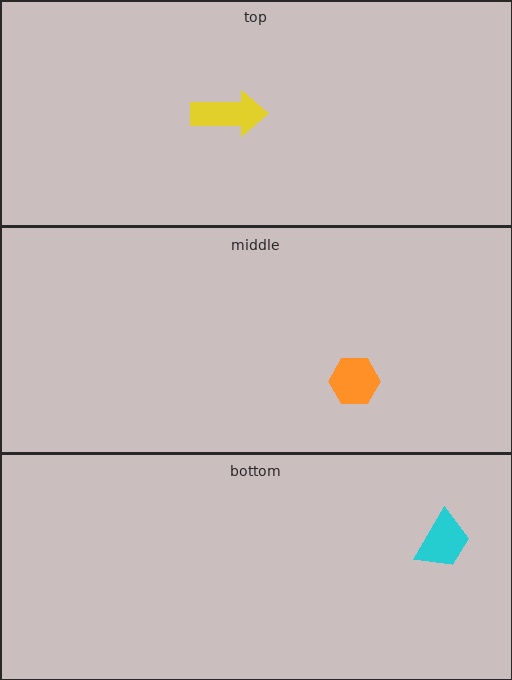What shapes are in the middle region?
The orange hexagon.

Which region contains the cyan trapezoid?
The bottom region.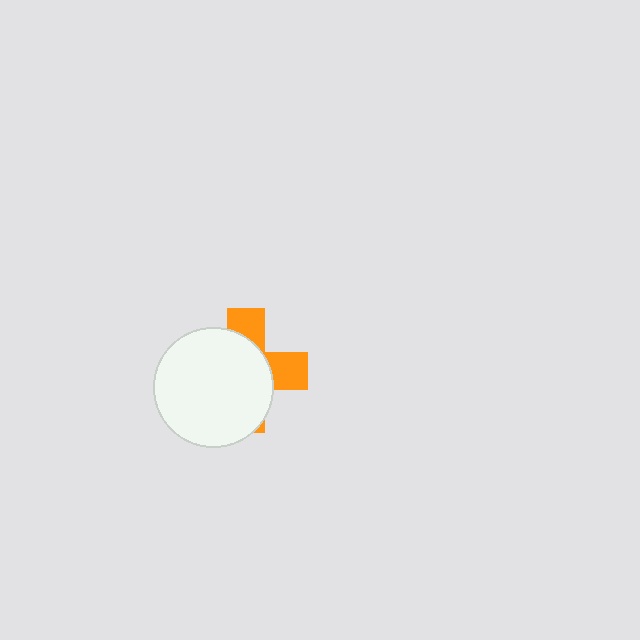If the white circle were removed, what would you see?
You would see the complete orange cross.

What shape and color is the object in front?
The object in front is a white circle.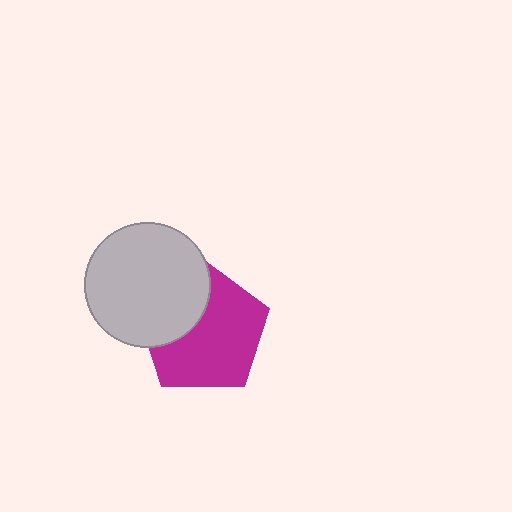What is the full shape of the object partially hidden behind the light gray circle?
The partially hidden object is a magenta pentagon.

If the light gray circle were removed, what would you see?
You would see the complete magenta pentagon.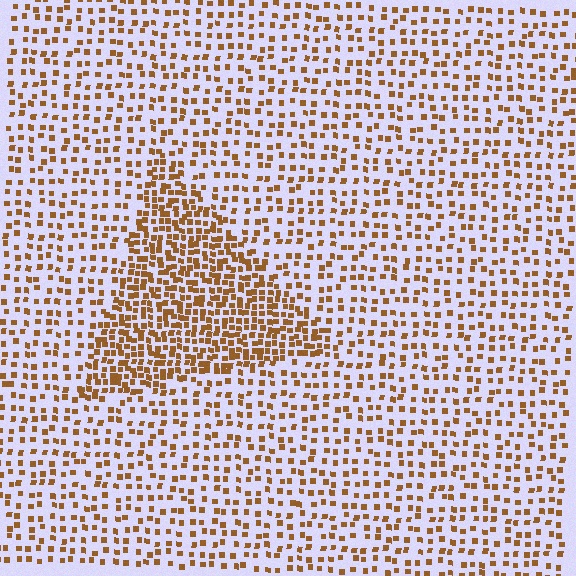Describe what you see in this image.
The image contains small brown elements arranged at two different densities. A triangle-shaped region is visible where the elements are more densely packed than the surrounding area.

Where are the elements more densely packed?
The elements are more densely packed inside the triangle boundary.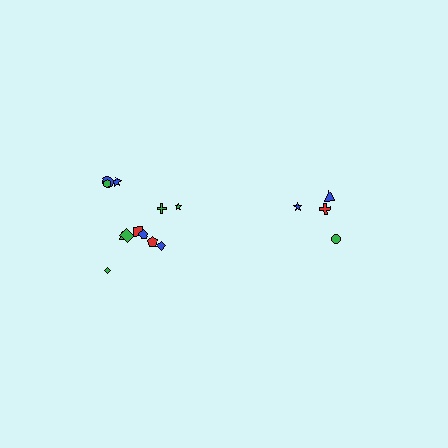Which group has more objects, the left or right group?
The left group.